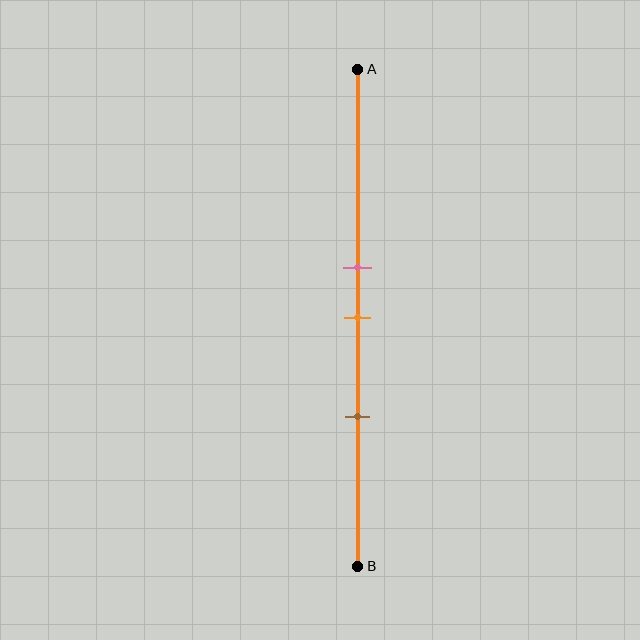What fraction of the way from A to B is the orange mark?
The orange mark is approximately 50% (0.5) of the way from A to B.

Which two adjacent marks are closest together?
The pink and orange marks are the closest adjacent pair.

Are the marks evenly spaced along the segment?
Yes, the marks are approximately evenly spaced.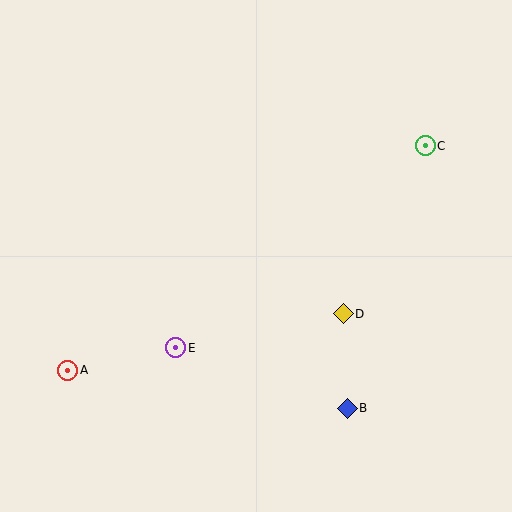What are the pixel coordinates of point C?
Point C is at (425, 146).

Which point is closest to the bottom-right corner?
Point B is closest to the bottom-right corner.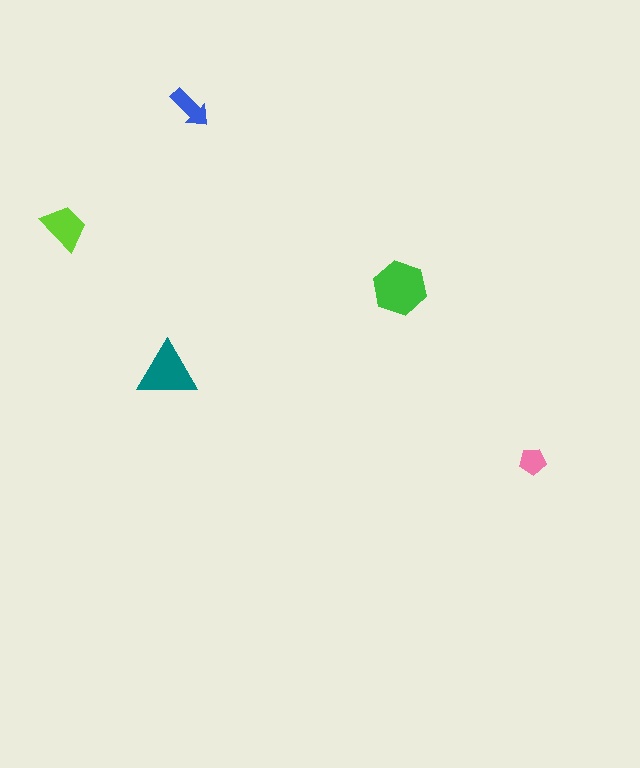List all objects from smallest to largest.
The pink pentagon, the blue arrow, the lime trapezoid, the teal triangle, the green hexagon.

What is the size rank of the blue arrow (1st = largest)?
4th.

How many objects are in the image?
There are 5 objects in the image.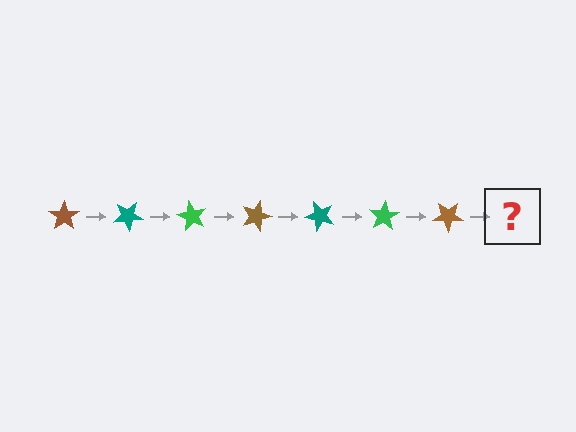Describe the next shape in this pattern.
It should be a teal star, rotated 210 degrees from the start.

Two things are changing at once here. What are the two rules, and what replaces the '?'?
The two rules are that it rotates 30 degrees each step and the color cycles through brown, teal, and green. The '?' should be a teal star, rotated 210 degrees from the start.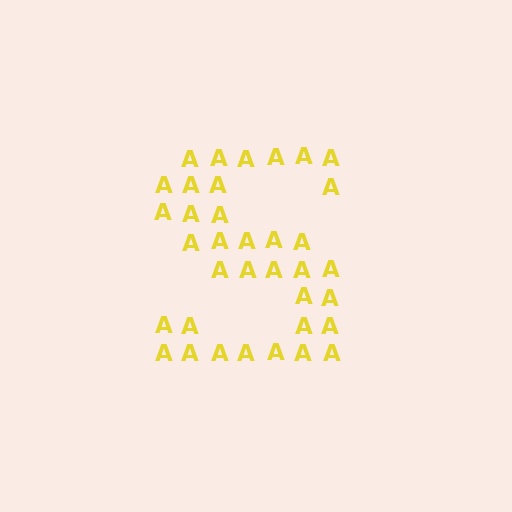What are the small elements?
The small elements are letter A's.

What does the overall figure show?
The overall figure shows the letter S.